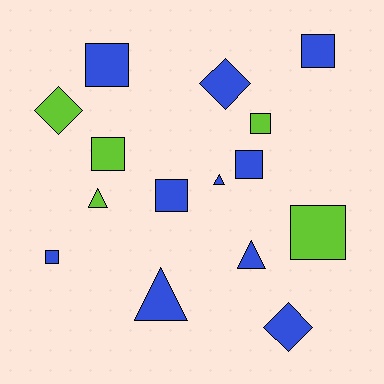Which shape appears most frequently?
Square, with 8 objects.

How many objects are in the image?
There are 15 objects.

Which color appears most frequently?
Blue, with 10 objects.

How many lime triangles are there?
There is 1 lime triangle.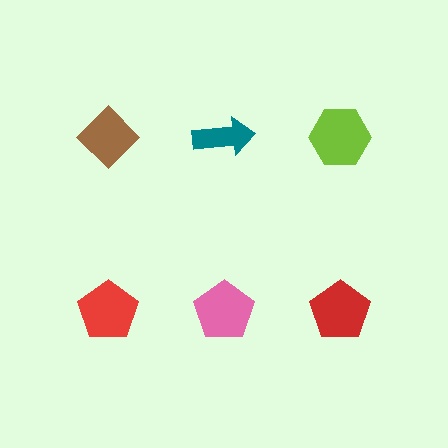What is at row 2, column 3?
A red pentagon.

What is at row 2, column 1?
A red pentagon.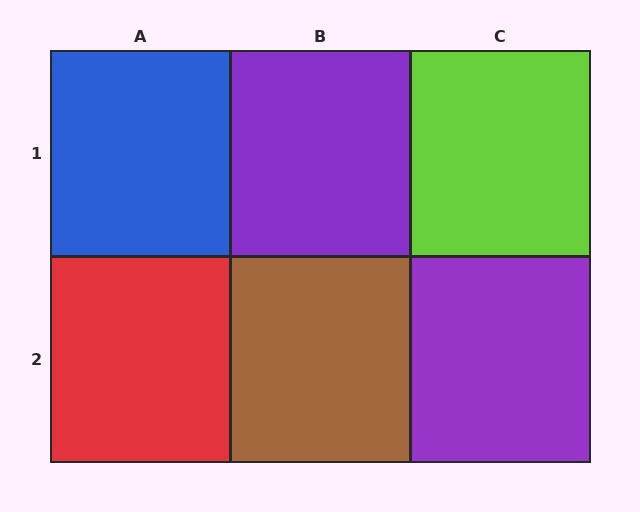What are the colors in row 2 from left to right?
Red, brown, purple.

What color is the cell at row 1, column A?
Blue.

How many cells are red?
1 cell is red.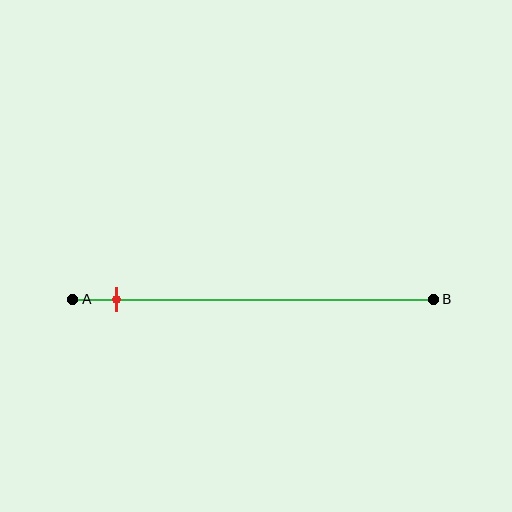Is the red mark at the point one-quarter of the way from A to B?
No, the mark is at about 10% from A, not at the 25% one-quarter point.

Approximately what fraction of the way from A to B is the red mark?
The red mark is approximately 10% of the way from A to B.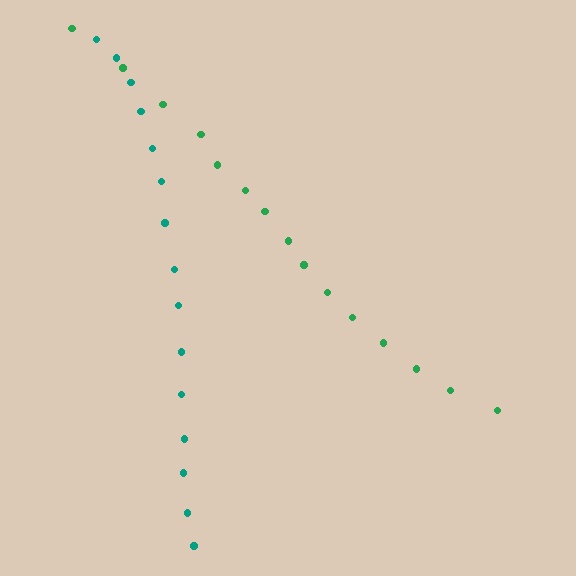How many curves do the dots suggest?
There are 2 distinct paths.